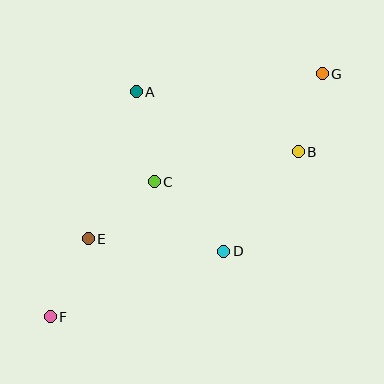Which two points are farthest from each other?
Points F and G are farthest from each other.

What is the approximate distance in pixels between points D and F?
The distance between D and F is approximately 185 pixels.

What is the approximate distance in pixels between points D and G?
The distance between D and G is approximately 203 pixels.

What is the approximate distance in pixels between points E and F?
The distance between E and F is approximately 87 pixels.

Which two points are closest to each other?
Points B and G are closest to each other.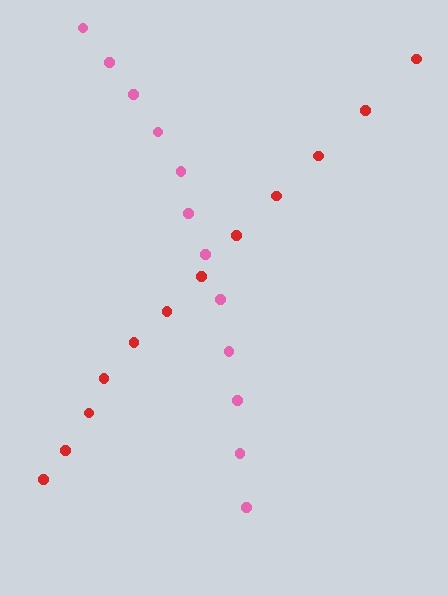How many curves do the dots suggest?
There are 2 distinct paths.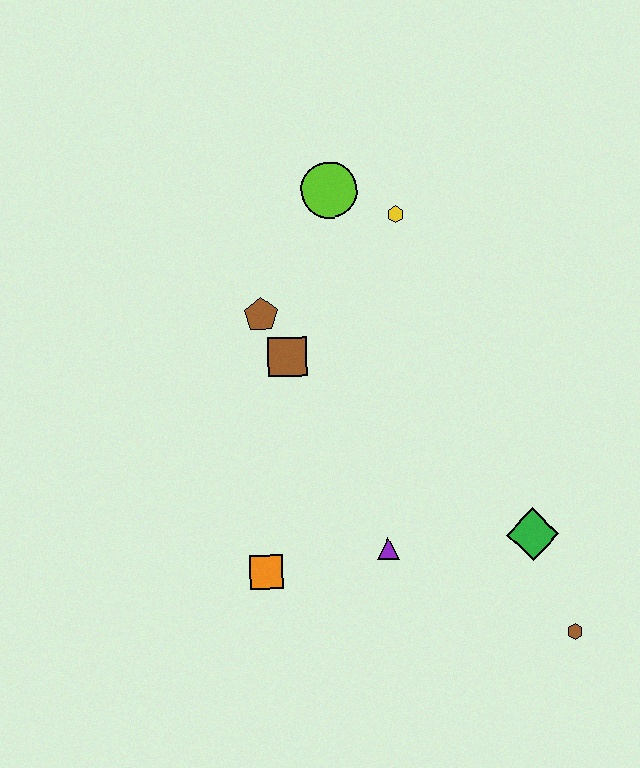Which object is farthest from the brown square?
The brown hexagon is farthest from the brown square.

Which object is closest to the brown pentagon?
The brown square is closest to the brown pentagon.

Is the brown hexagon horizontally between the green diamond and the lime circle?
No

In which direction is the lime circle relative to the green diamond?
The lime circle is above the green diamond.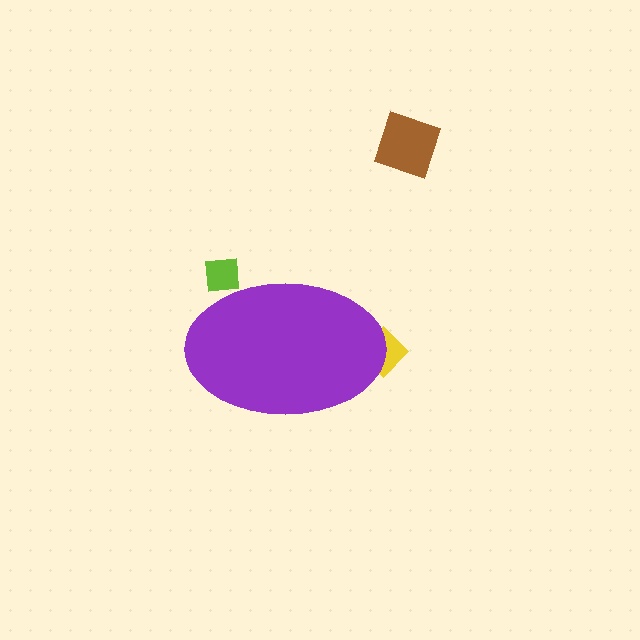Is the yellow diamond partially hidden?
Yes, the yellow diamond is partially hidden behind the purple ellipse.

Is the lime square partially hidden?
Yes, the lime square is partially hidden behind the purple ellipse.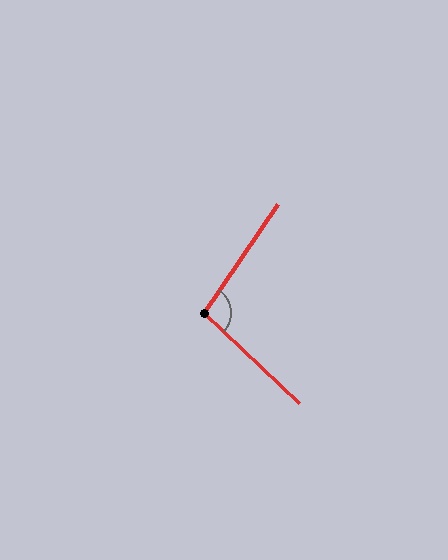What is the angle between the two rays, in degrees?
Approximately 99 degrees.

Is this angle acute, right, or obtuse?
It is obtuse.